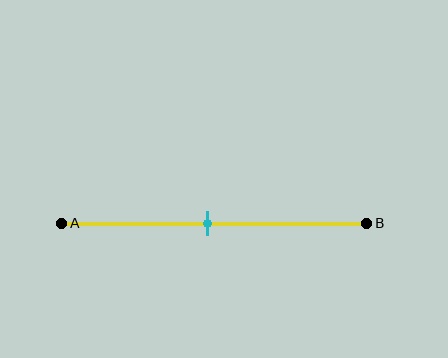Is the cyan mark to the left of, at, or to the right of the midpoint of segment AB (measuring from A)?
The cyan mark is approximately at the midpoint of segment AB.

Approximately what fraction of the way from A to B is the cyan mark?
The cyan mark is approximately 50% of the way from A to B.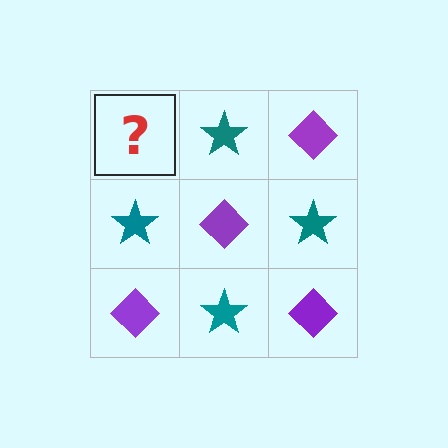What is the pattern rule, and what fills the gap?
The rule is that it alternates purple diamond and teal star in a checkerboard pattern. The gap should be filled with a purple diamond.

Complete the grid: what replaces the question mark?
The question mark should be replaced with a purple diamond.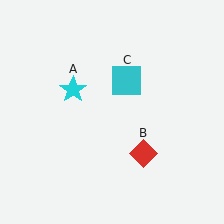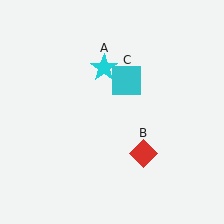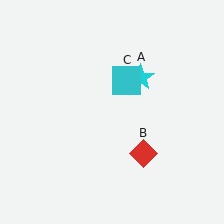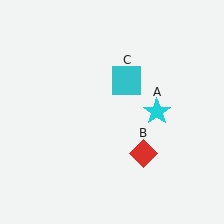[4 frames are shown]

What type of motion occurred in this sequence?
The cyan star (object A) rotated clockwise around the center of the scene.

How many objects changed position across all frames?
1 object changed position: cyan star (object A).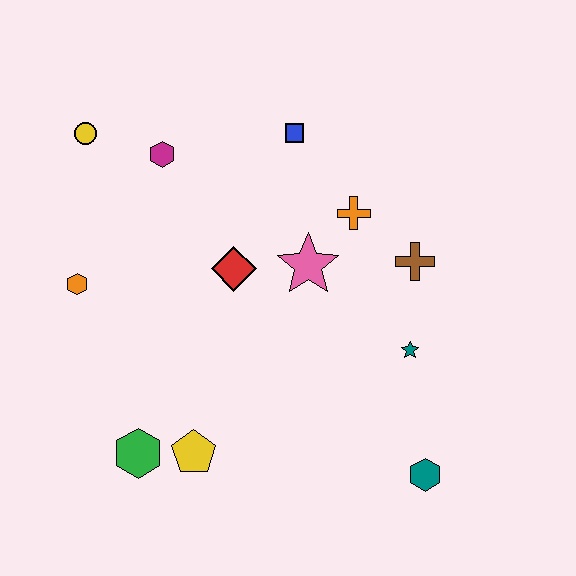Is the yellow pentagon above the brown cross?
No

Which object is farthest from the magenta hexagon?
The teal hexagon is farthest from the magenta hexagon.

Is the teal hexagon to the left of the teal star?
No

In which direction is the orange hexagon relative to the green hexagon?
The orange hexagon is above the green hexagon.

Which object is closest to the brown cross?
The orange cross is closest to the brown cross.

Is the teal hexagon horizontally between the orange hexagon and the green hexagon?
No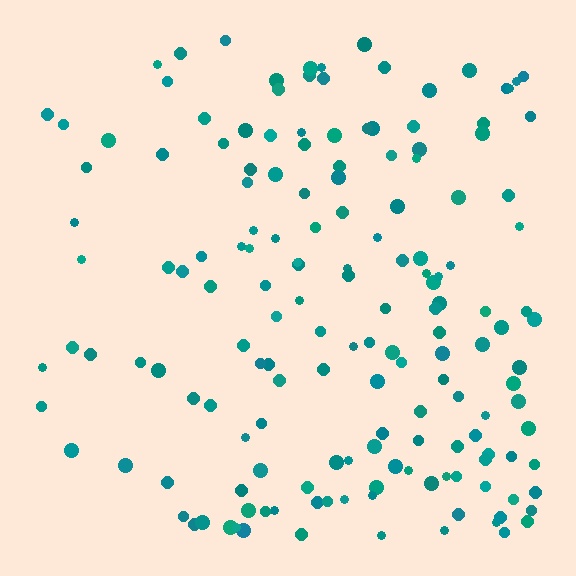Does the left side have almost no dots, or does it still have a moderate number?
Still a moderate number, just noticeably fewer than the right.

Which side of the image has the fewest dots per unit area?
The left.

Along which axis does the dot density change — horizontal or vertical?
Horizontal.